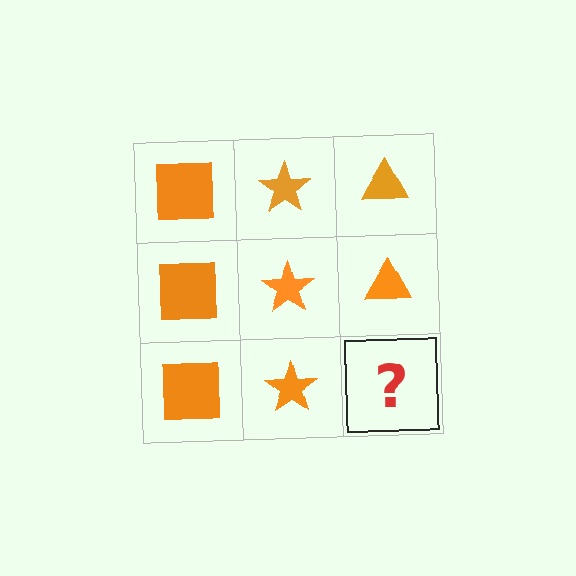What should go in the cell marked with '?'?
The missing cell should contain an orange triangle.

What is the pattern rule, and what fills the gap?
The rule is that each column has a consistent shape. The gap should be filled with an orange triangle.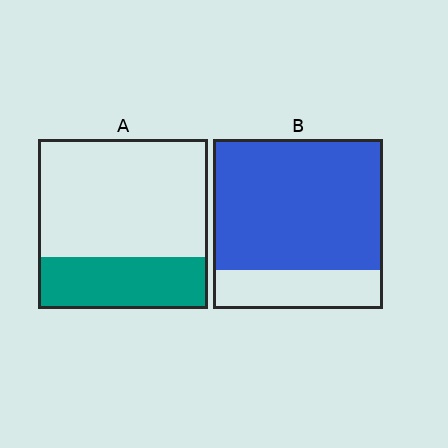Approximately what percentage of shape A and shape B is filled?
A is approximately 30% and B is approximately 75%.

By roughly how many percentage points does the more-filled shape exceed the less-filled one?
By roughly 45 percentage points (B over A).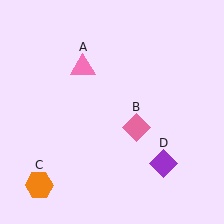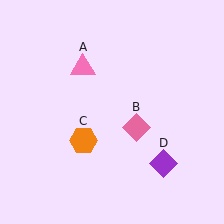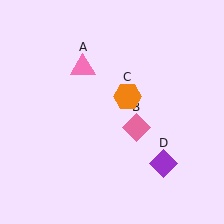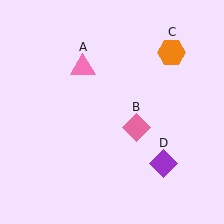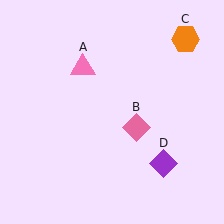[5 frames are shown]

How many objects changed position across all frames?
1 object changed position: orange hexagon (object C).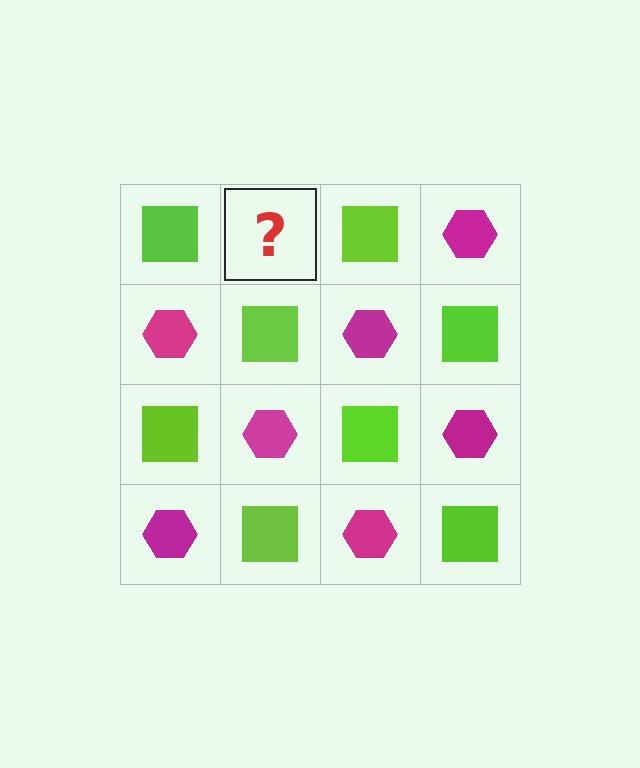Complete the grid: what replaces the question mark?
The question mark should be replaced with a magenta hexagon.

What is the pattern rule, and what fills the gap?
The rule is that it alternates lime square and magenta hexagon in a checkerboard pattern. The gap should be filled with a magenta hexagon.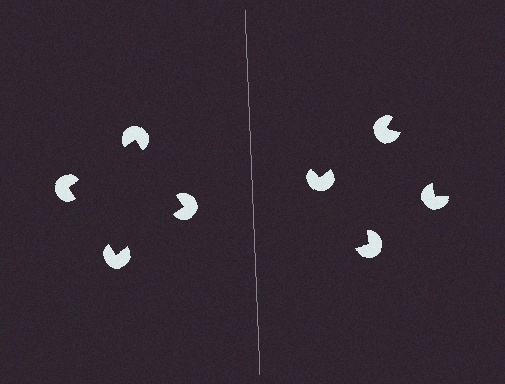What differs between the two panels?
The pac-man discs are positioned identically on both sides; only the wedge orientations differ. On the left they align to a square; on the right they are misaligned.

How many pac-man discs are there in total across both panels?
8 — 4 on each side.